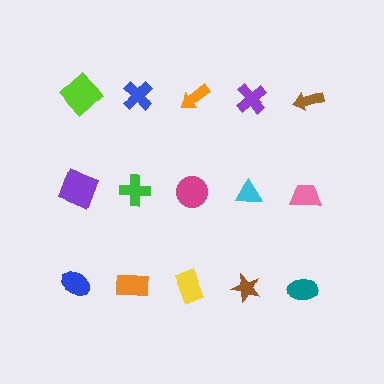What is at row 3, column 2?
An orange rectangle.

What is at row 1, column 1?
A lime diamond.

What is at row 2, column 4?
A cyan triangle.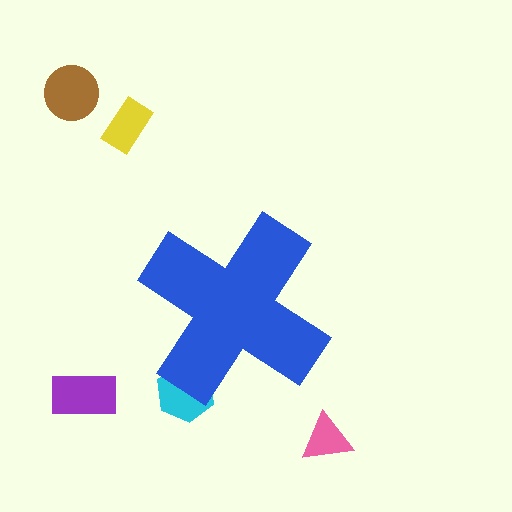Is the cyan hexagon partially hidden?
Yes, the cyan hexagon is partially hidden behind the blue cross.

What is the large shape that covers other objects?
A blue cross.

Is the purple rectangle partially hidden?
No, the purple rectangle is fully visible.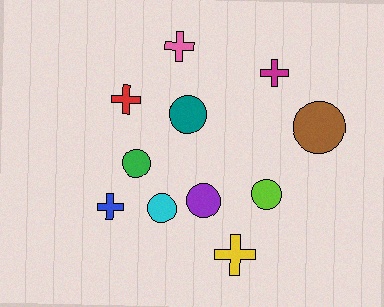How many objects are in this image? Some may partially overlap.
There are 11 objects.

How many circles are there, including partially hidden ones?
There are 6 circles.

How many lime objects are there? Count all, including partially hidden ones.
There is 1 lime object.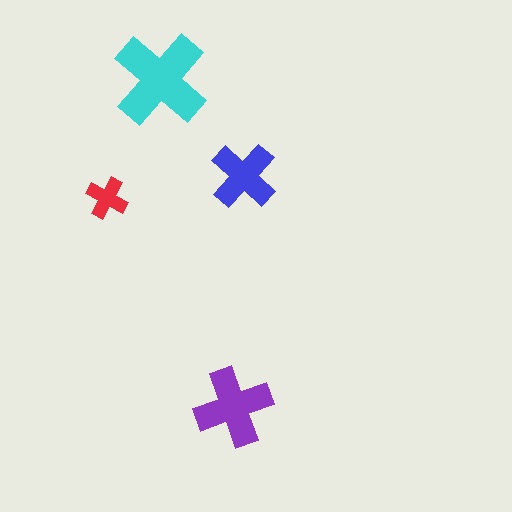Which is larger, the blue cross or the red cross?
The blue one.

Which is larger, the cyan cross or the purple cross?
The cyan one.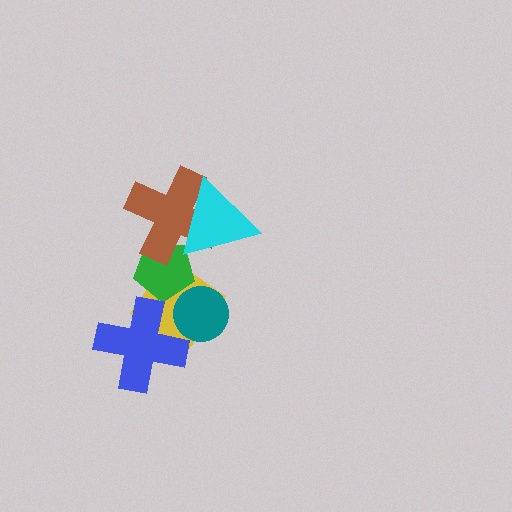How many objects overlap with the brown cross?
2 objects overlap with the brown cross.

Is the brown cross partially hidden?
Yes, it is partially covered by another shape.